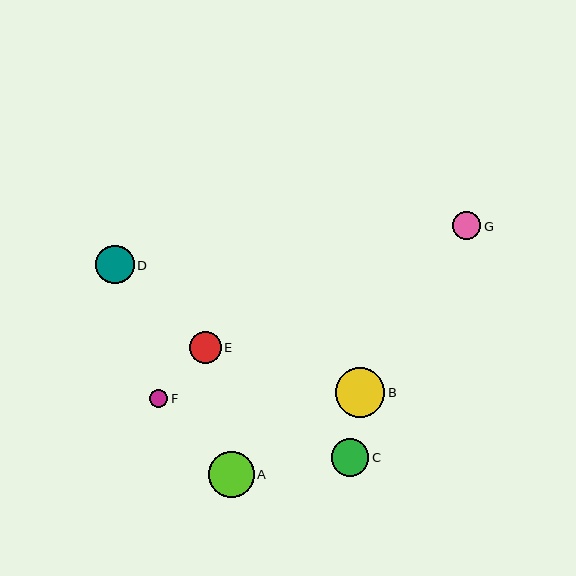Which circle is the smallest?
Circle F is the smallest with a size of approximately 18 pixels.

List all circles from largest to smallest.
From largest to smallest: B, A, D, C, E, G, F.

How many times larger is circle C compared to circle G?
Circle C is approximately 1.3 times the size of circle G.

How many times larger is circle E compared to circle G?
Circle E is approximately 1.1 times the size of circle G.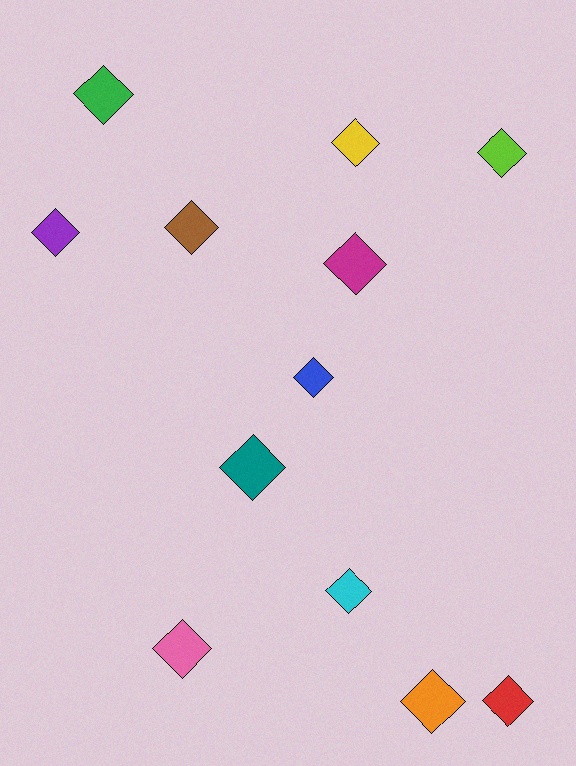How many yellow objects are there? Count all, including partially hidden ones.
There is 1 yellow object.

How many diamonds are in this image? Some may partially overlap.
There are 12 diamonds.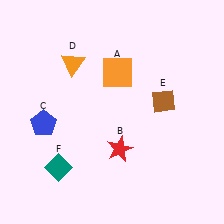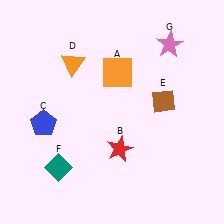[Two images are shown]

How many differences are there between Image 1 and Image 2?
There is 1 difference between the two images.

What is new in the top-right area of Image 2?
A pink star (G) was added in the top-right area of Image 2.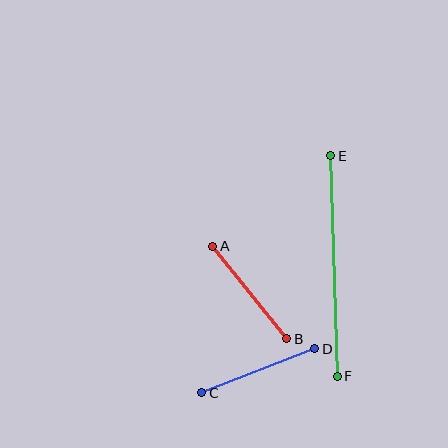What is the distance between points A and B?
The distance is approximately 118 pixels.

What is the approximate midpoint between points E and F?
The midpoint is at approximately (334, 266) pixels.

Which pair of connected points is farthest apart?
Points E and F are farthest apart.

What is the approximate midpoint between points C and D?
The midpoint is at approximately (258, 371) pixels.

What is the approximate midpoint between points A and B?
The midpoint is at approximately (250, 293) pixels.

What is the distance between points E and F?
The distance is approximately 220 pixels.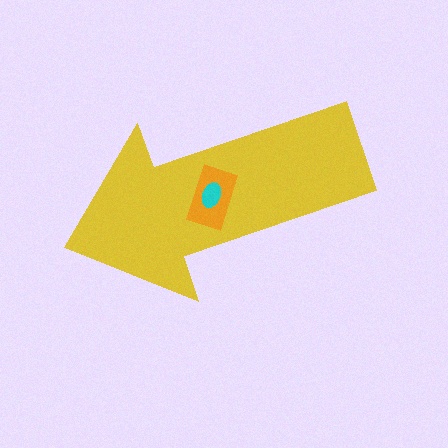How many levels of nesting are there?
3.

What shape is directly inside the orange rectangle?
The cyan ellipse.